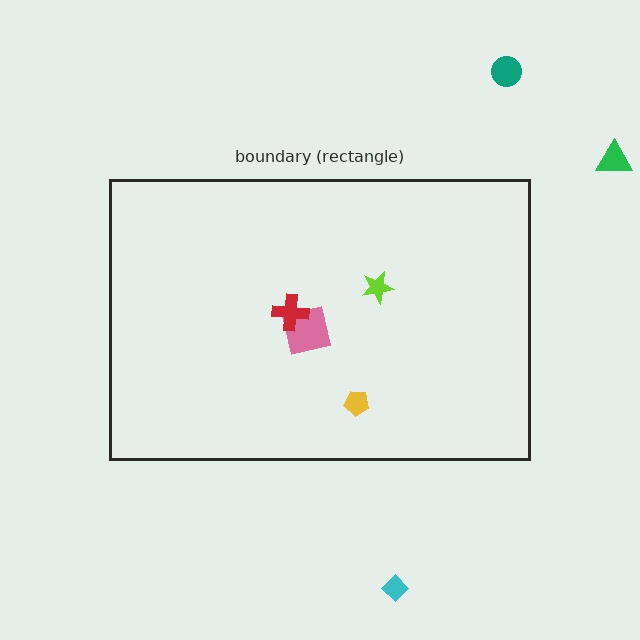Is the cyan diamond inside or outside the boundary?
Outside.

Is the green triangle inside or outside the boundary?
Outside.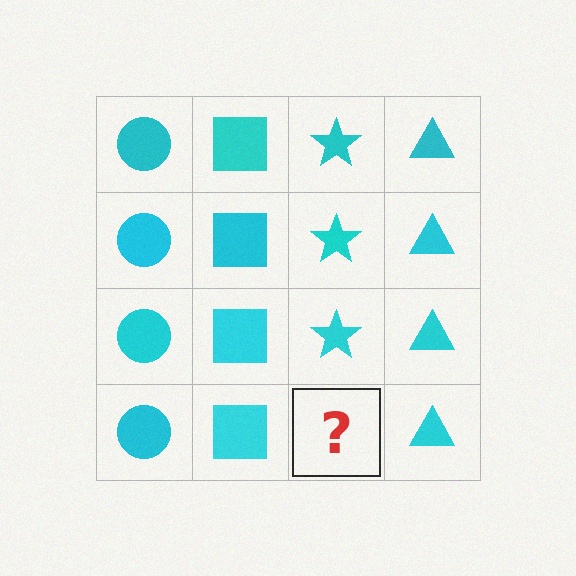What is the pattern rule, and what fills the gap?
The rule is that each column has a consistent shape. The gap should be filled with a cyan star.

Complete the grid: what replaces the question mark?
The question mark should be replaced with a cyan star.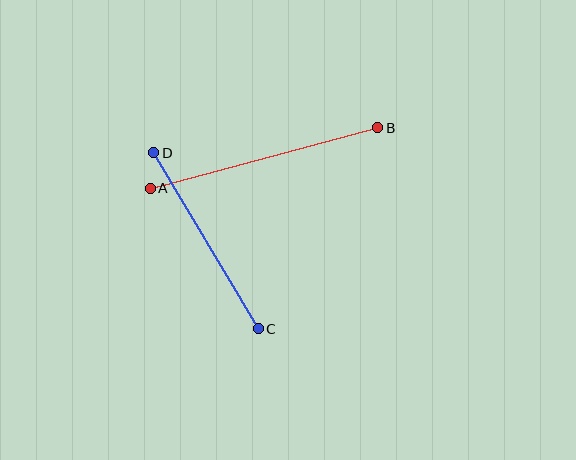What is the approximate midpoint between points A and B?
The midpoint is at approximately (264, 158) pixels.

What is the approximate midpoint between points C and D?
The midpoint is at approximately (206, 241) pixels.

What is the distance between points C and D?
The distance is approximately 205 pixels.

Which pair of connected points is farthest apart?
Points A and B are farthest apart.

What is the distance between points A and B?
The distance is approximately 235 pixels.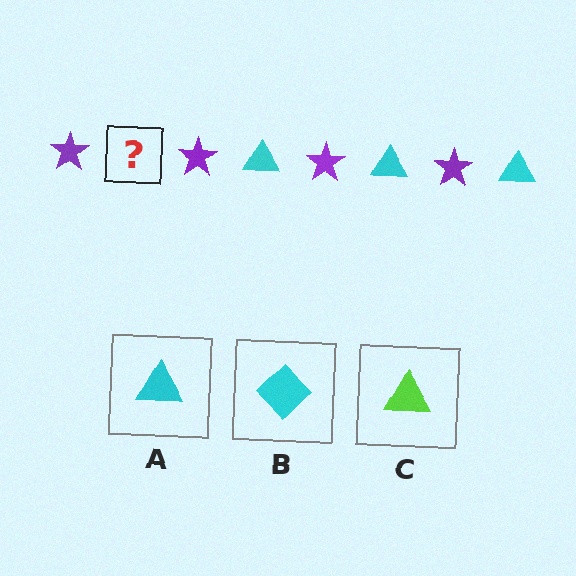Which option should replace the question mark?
Option A.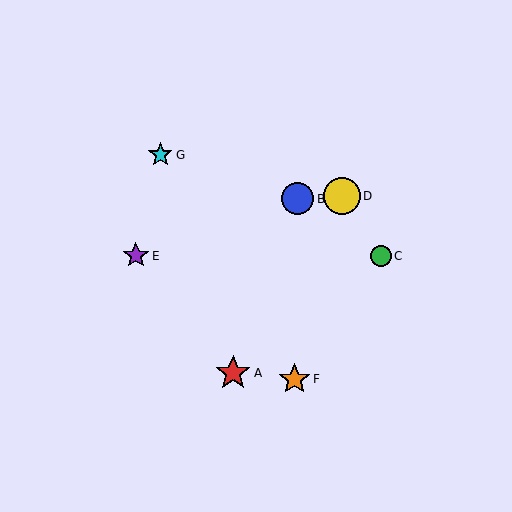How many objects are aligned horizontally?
2 objects (C, E) are aligned horizontally.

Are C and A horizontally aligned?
No, C is at y≈256 and A is at y≈373.